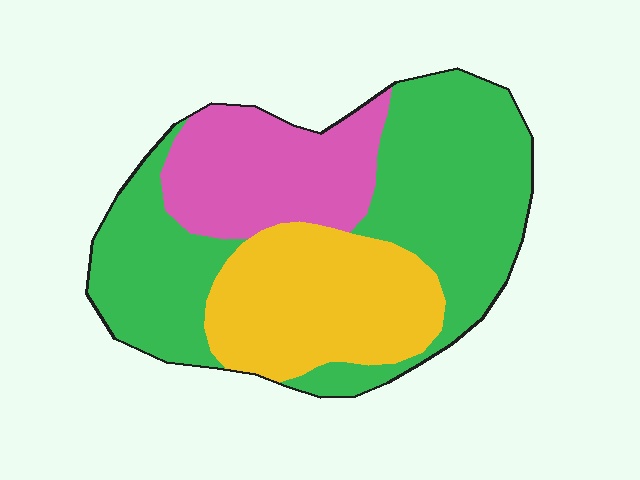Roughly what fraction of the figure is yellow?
Yellow takes up about one quarter (1/4) of the figure.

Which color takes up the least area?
Pink, at roughly 25%.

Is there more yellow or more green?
Green.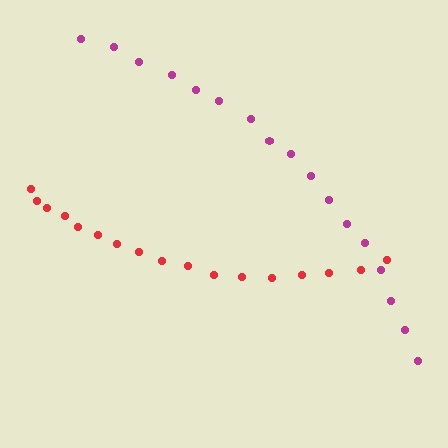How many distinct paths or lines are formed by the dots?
There are 2 distinct paths.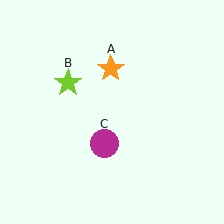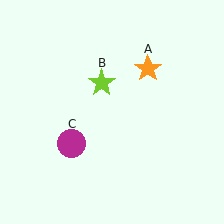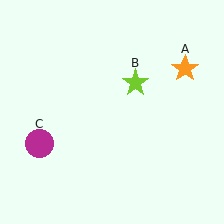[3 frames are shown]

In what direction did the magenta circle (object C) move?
The magenta circle (object C) moved left.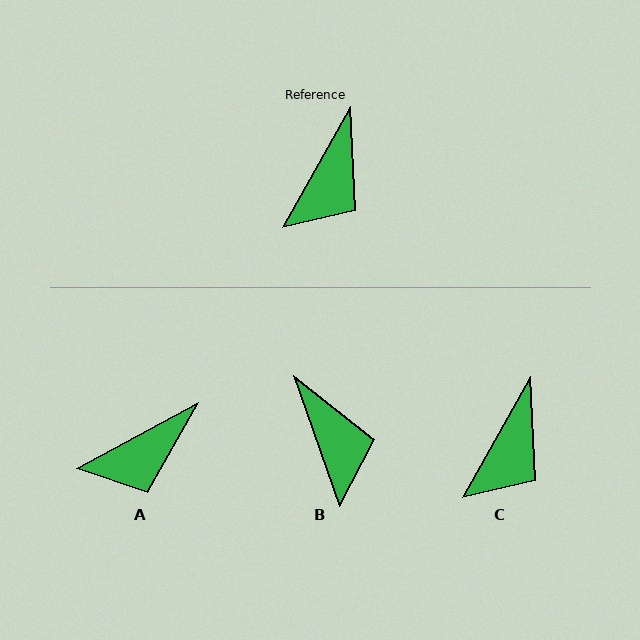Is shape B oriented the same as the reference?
No, it is off by about 49 degrees.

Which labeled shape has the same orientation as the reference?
C.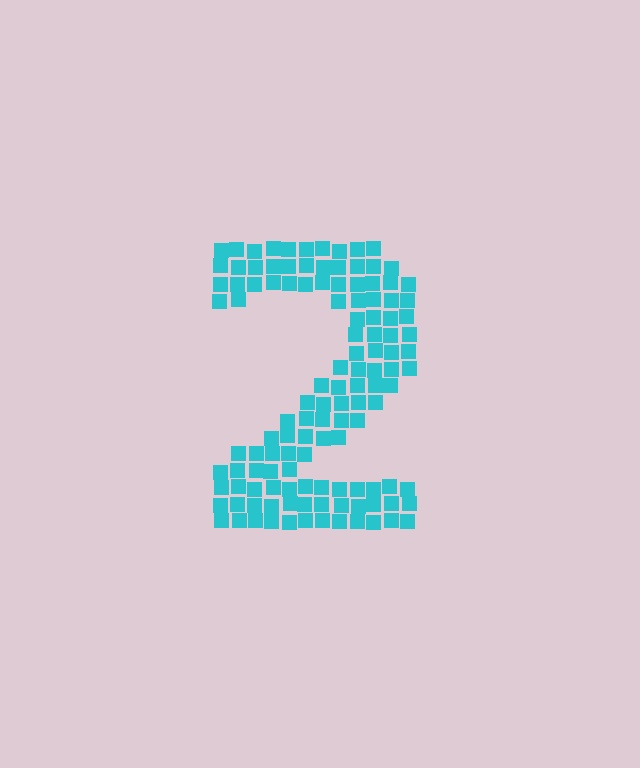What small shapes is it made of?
It is made of small squares.